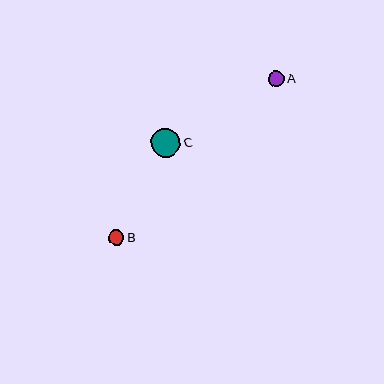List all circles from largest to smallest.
From largest to smallest: C, A, B.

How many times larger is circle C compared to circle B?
Circle C is approximately 1.9 times the size of circle B.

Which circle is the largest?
Circle C is the largest with a size of approximately 30 pixels.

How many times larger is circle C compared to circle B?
Circle C is approximately 1.9 times the size of circle B.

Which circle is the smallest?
Circle B is the smallest with a size of approximately 15 pixels.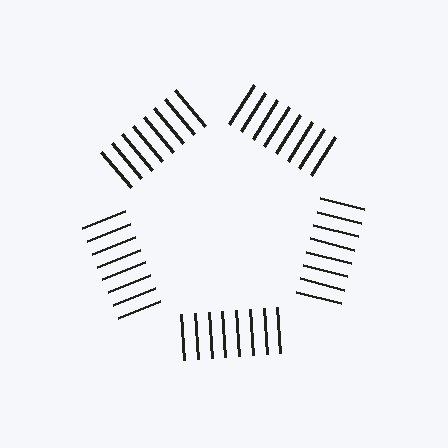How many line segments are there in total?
40 — 8 along each of the 5 edges.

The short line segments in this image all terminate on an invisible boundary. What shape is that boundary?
An illusory pentagon — the line segments terminate on its edges but no continuous stroke is drawn.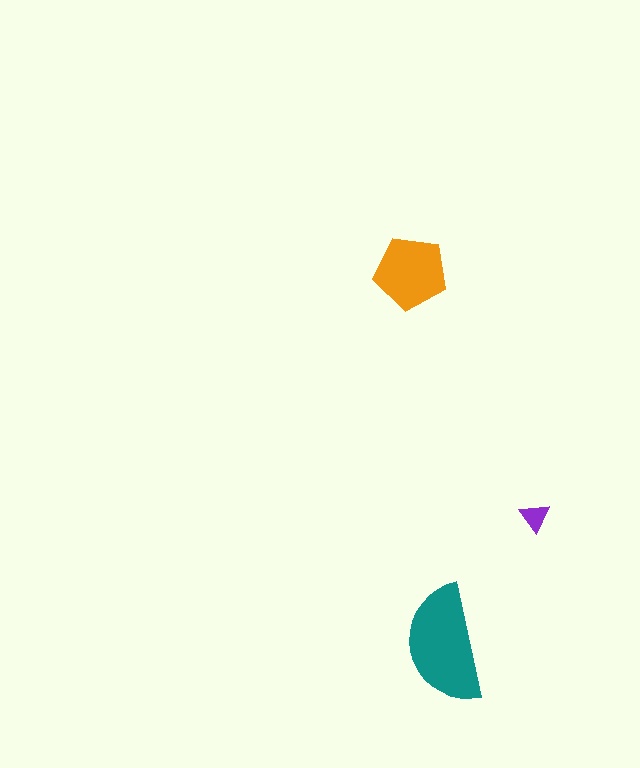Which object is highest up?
The orange pentagon is topmost.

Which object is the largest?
The teal semicircle.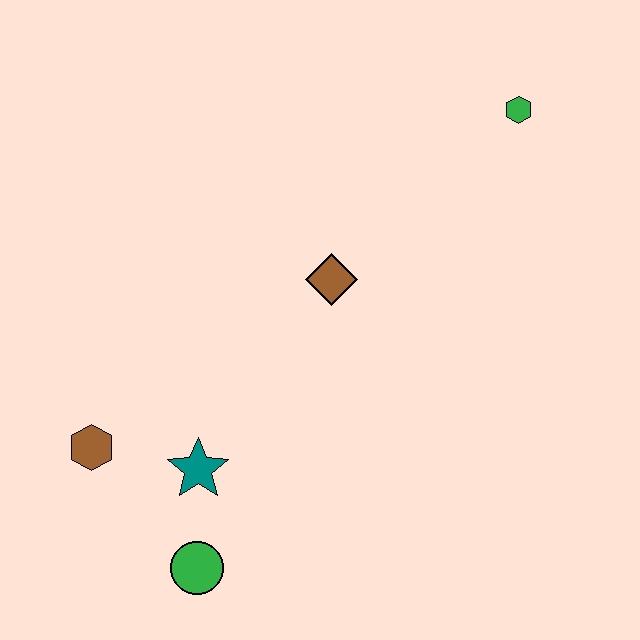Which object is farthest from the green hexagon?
The green circle is farthest from the green hexagon.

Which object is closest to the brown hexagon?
The teal star is closest to the brown hexagon.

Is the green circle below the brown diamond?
Yes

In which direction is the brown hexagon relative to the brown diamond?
The brown hexagon is to the left of the brown diamond.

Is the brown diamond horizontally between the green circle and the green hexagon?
Yes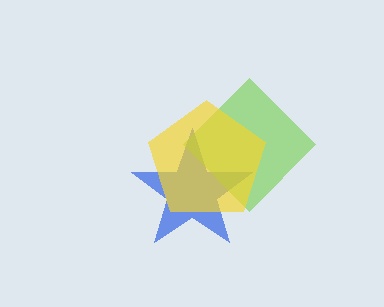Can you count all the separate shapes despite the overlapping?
Yes, there are 3 separate shapes.